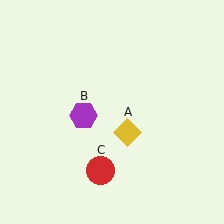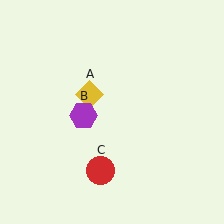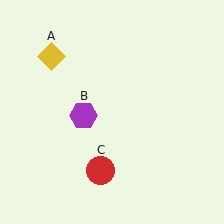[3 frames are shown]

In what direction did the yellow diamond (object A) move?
The yellow diamond (object A) moved up and to the left.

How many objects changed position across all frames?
1 object changed position: yellow diamond (object A).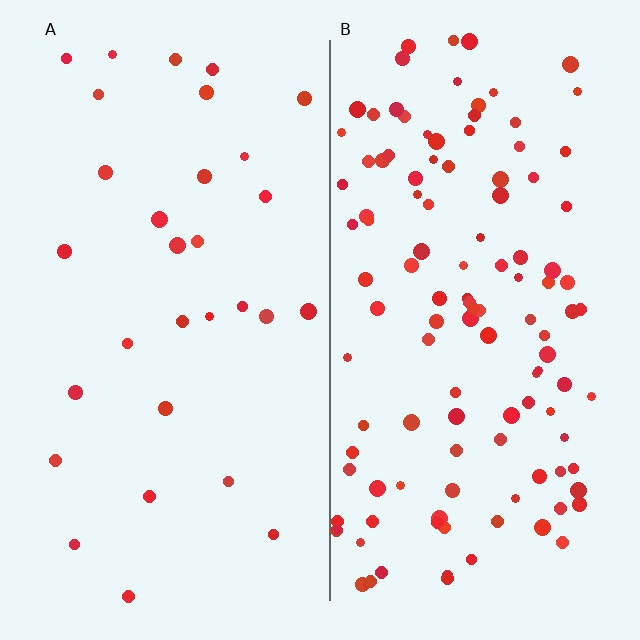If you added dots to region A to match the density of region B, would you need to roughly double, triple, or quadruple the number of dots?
Approximately quadruple.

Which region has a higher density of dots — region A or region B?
B (the right).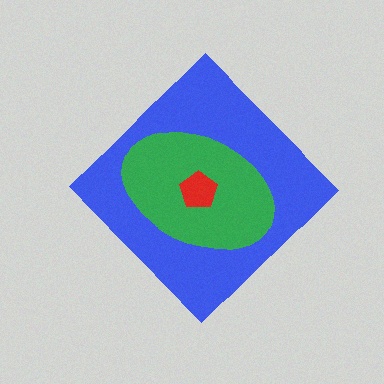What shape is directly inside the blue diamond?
The green ellipse.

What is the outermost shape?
The blue diamond.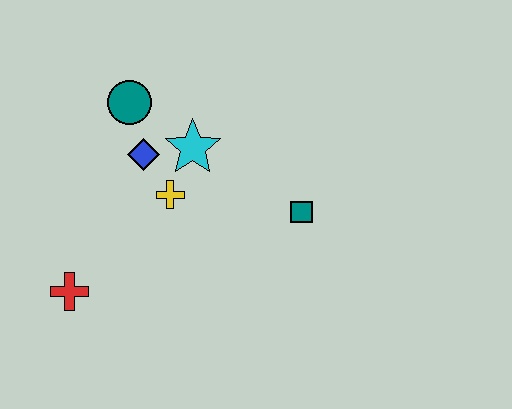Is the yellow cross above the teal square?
Yes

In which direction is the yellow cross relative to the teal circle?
The yellow cross is below the teal circle.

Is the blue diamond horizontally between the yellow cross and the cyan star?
No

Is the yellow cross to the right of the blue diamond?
Yes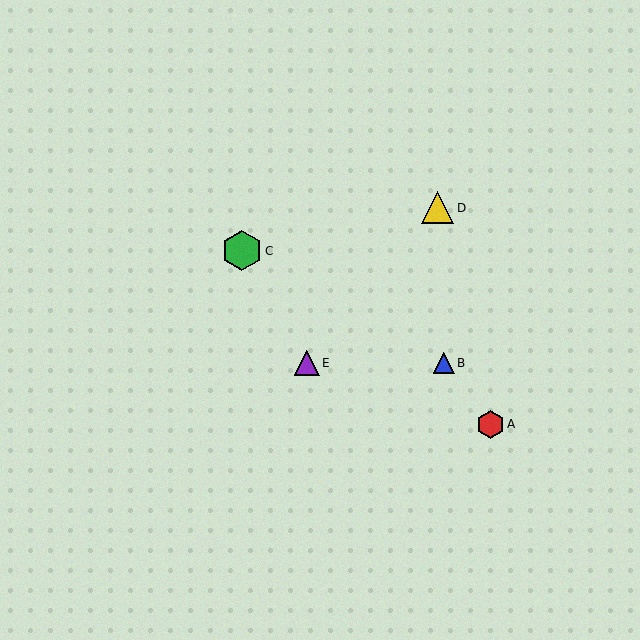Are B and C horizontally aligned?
No, B is at y≈363 and C is at y≈251.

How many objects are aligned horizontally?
2 objects (B, E) are aligned horizontally.